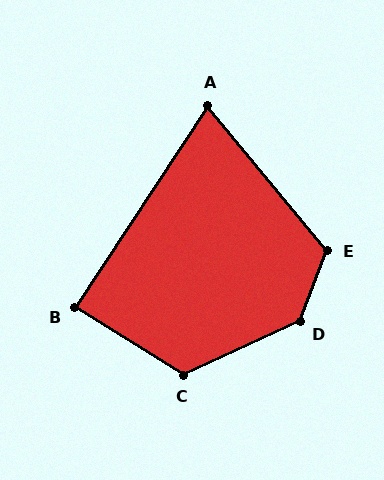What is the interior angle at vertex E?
Approximately 120 degrees (obtuse).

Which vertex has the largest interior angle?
D, at approximately 135 degrees.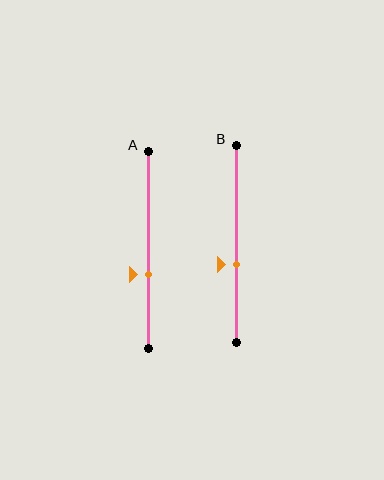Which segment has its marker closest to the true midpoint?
Segment B has its marker closest to the true midpoint.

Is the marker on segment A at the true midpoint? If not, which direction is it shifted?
No, the marker on segment A is shifted downward by about 12% of the segment length.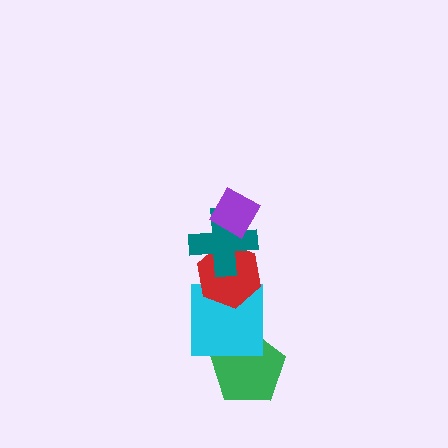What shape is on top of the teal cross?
The purple diamond is on top of the teal cross.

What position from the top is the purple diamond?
The purple diamond is 1st from the top.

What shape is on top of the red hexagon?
The teal cross is on top of the red hexagon.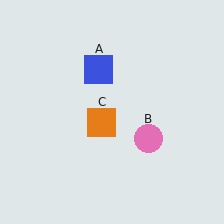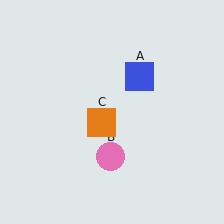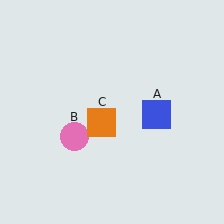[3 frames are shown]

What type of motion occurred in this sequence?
The blue square (object A), pink circle (object B) rotated clockwise around the center of the scene.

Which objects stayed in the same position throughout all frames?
Orange square (object C) remained stationary.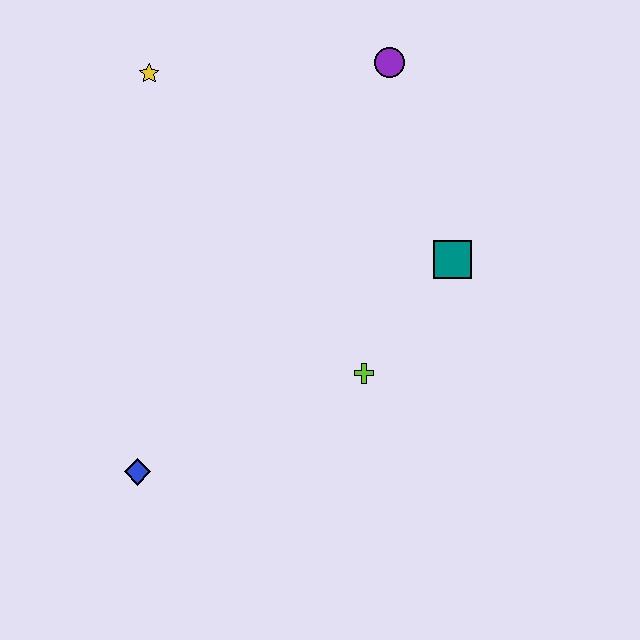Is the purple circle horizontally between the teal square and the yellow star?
Yes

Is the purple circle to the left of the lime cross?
No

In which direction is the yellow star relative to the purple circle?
The yellow star is to the left of the purple circle.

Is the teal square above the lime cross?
Yes